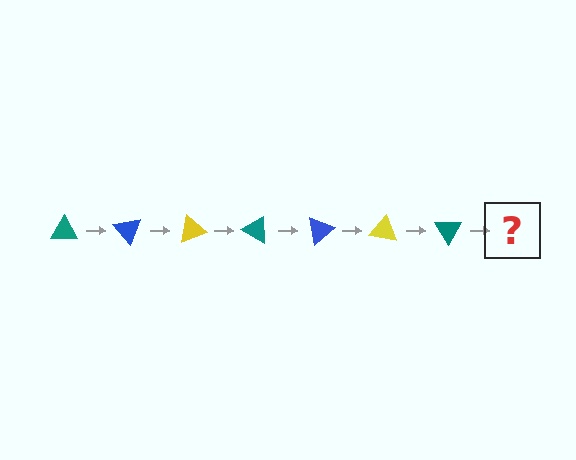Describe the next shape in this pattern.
It should be a blue triangle, rotated 350 degrees from the start.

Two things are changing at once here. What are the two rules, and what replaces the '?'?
The two rules are that it rotates 50 degrees each step and the color cycles through teal, blue, and yellow. The '?' should be a blue triangle, rotated 350 degrees from the start.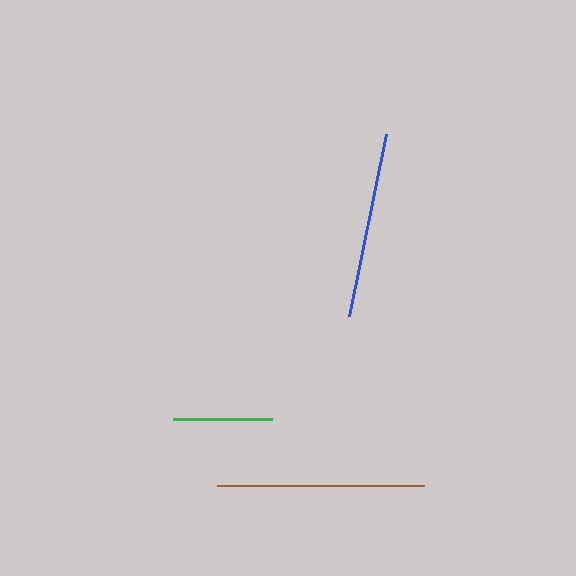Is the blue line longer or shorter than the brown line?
The brown line is longer than the blue line.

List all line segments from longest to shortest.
From longest to shortest: brown, blue, green.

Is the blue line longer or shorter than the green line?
The blue line is longer than the green line.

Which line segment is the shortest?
The green line is the shortest at approximately 99 pixels.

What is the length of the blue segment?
The blue segment is approximately 186 pixels long.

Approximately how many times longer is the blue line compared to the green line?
The blue line is approximately 1.9 times the length of the green line.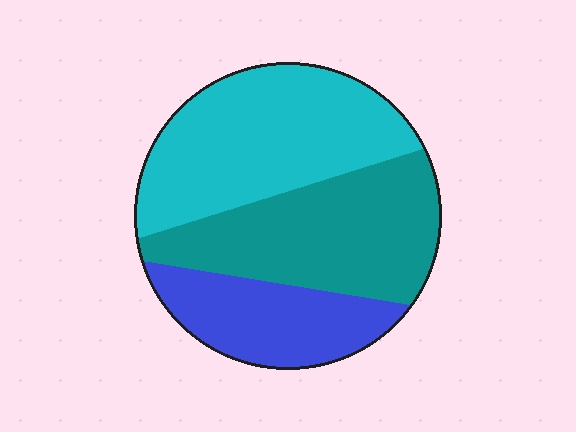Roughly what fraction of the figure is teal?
Teal takes up between a third and a half of the figure.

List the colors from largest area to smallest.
From largest to smallest: cyan, teal, blue.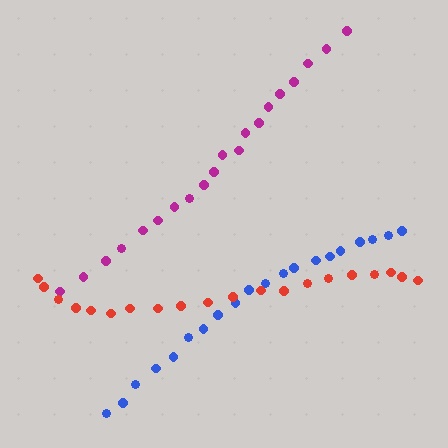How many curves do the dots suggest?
There are 3 distinct paths.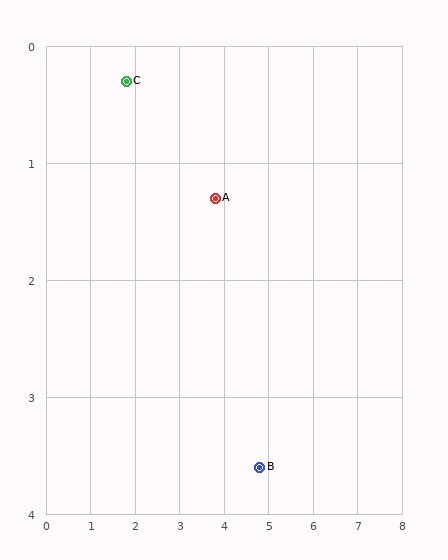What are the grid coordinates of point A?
Point A is at approximately (3.8, 1.3).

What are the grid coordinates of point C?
Point C is at approximately (1.8, 0.3).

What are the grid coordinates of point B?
Point B is at approximately (4.8, 3.6).